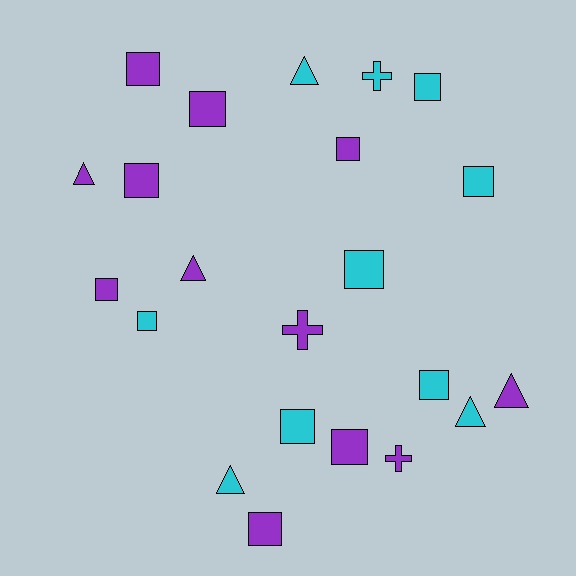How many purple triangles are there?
There are 3 purple triangles.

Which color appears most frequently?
Purple, with 12 objects.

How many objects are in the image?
There are 22 objects.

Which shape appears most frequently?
Square, with 13 objects.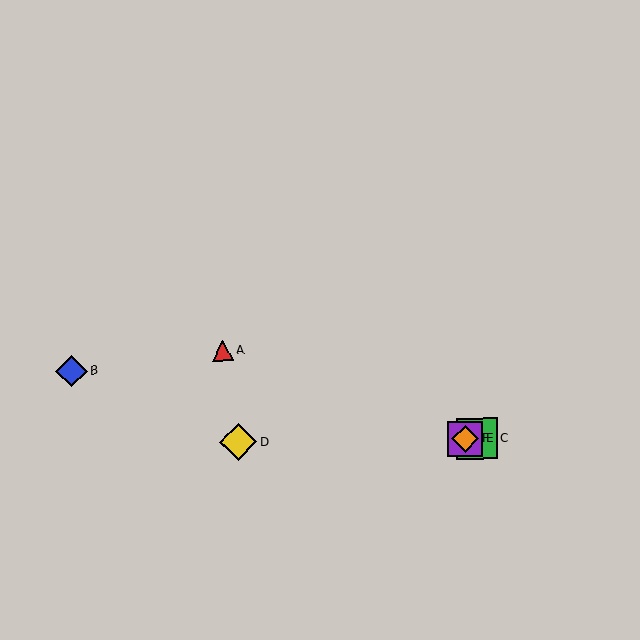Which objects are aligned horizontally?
Objects C, D, E, F are aligned horizontally.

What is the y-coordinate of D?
Object D is at y≈442.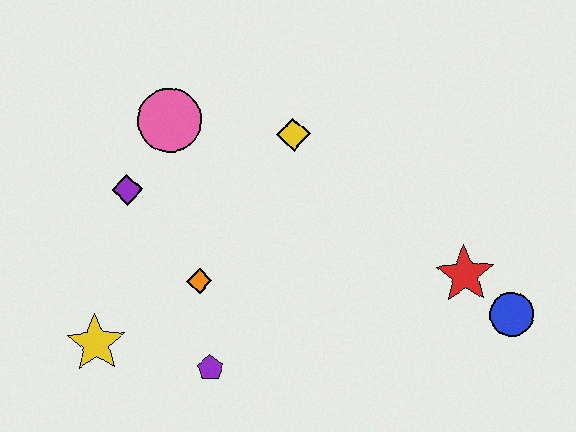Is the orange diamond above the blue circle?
Yes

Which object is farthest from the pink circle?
The blue circle is farthest from the pink circle.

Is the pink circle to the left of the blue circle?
Yes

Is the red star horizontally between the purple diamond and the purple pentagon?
No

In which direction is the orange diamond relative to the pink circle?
The orange diamond is below the pink circle.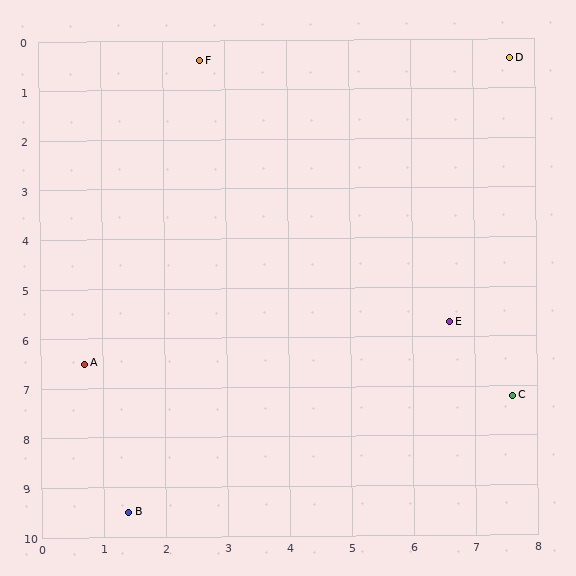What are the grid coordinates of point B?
Point B is at approximately (1.4, 9.5).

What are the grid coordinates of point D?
Point D is at approximately (7.6, 0.4).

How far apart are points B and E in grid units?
Points B and E are about 6.4 grid units apart.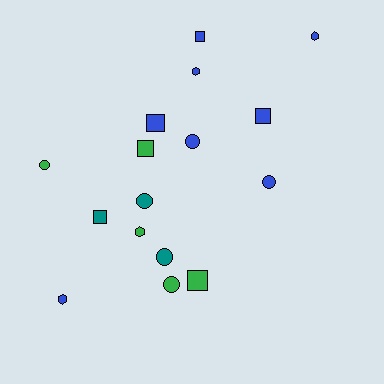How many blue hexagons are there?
There are 3 blue hexagons.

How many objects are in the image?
There are 16 objects.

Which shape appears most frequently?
Circle, with 6 objects.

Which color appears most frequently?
Blue, with 8 objects.